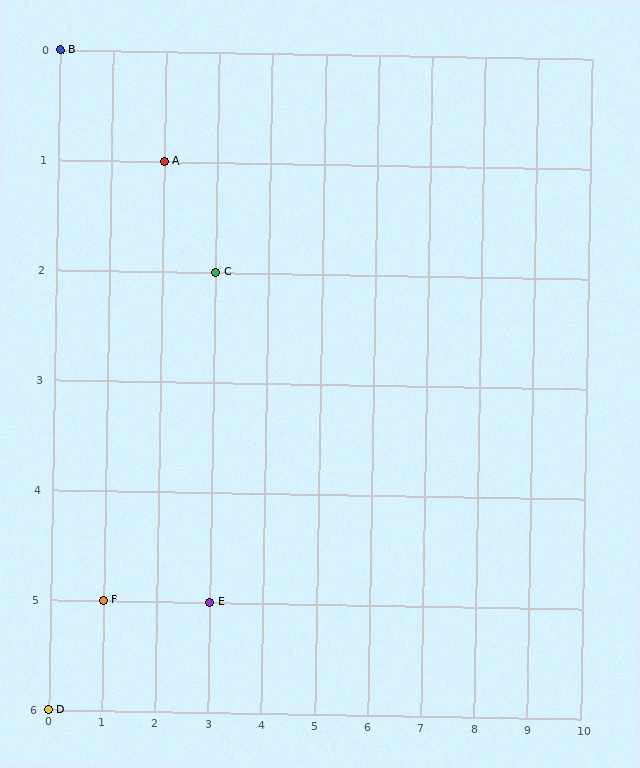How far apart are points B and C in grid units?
Points B and C are 3 columns and 2 rows apart (about 3.6 grid units diagonally).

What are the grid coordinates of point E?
Point E is at grid coordinates (3, 5).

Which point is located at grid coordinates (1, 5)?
Point F is at (1, 5).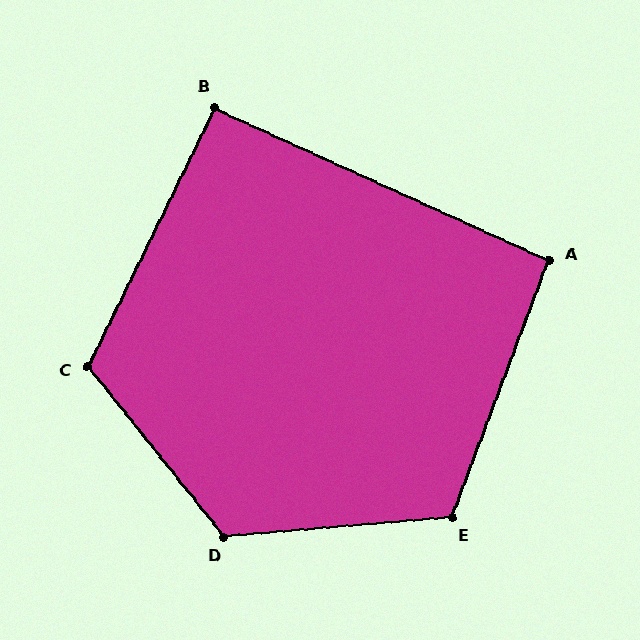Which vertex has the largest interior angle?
D, at approximately 124 degrees.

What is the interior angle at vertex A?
Approximately 94 degrees (approximately right).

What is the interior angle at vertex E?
Approximately 116 degrees (obtuse).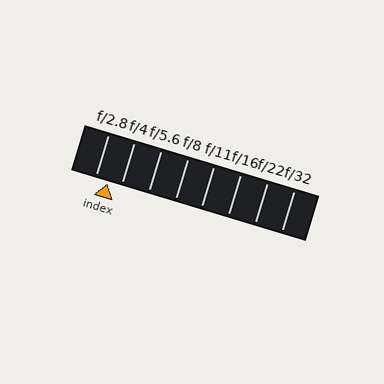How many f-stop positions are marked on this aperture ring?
There are 8 f-stop positions marked.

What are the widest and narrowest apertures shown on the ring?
The widest aperture shown is f/2.8 and the narrowest is f/32.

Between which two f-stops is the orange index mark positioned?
The index mark is between f/2.8 and f/4.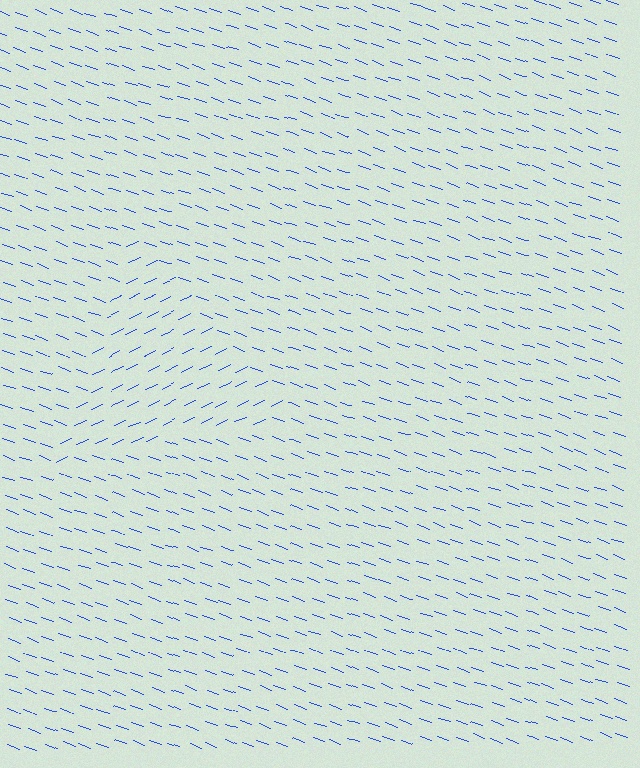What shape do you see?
I see a triangle.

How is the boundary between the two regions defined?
The boundary is defined purely by a change in line orientation (approximately 45 degrees difference). All lines are the same color and thickness.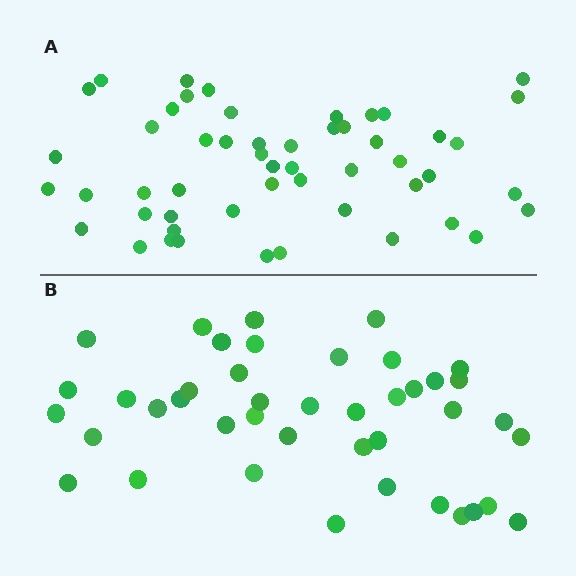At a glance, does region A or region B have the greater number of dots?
Region A (the top region) has more dots.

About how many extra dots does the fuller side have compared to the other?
Region A has roughly 10 or so more dots than region B.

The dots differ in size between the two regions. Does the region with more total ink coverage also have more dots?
No. Region B has more total ink coverage because its dots are larger, but region A actually contains more individual dots. Total area can be misleading — the number of items is what matters here.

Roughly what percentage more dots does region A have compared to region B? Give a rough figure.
About 25% more.